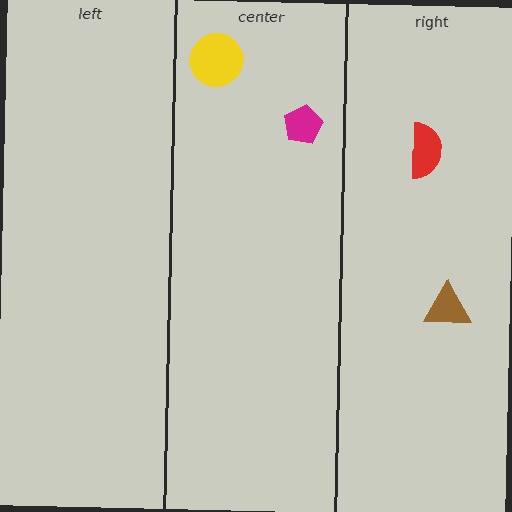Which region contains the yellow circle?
The center region.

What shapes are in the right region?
The brown triangle, the red semicircle.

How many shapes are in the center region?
2.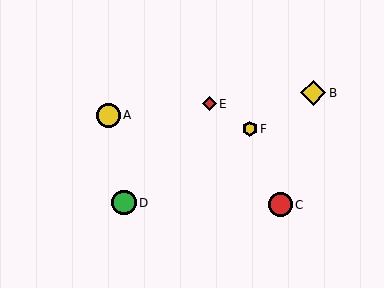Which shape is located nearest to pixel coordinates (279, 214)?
The red circle (labeled C) at (280, 205) is nearest to that location.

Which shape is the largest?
The yellow diamond (labeled B) is the largest.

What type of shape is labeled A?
Shape A is a yellow circle.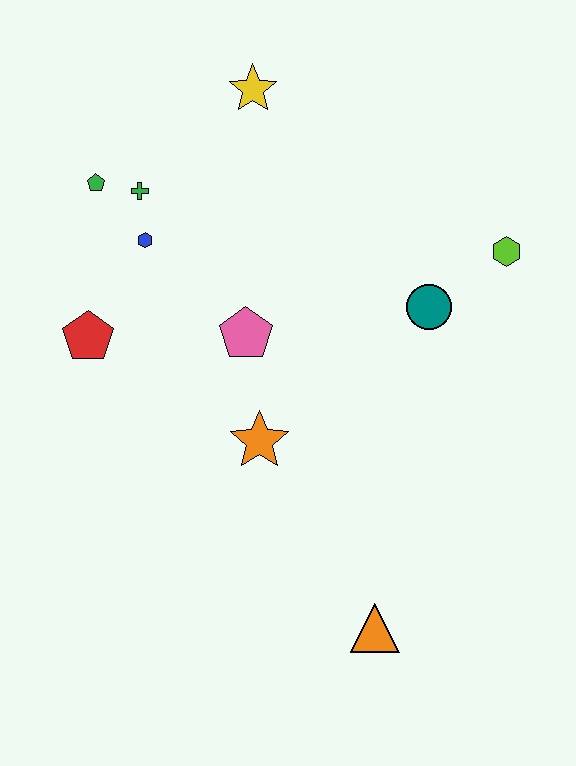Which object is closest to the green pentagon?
The green cross is closest to the green pentagon.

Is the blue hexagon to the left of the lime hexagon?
Yes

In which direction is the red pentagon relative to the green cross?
The red pentagon is below the green cross.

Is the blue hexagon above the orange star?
Yes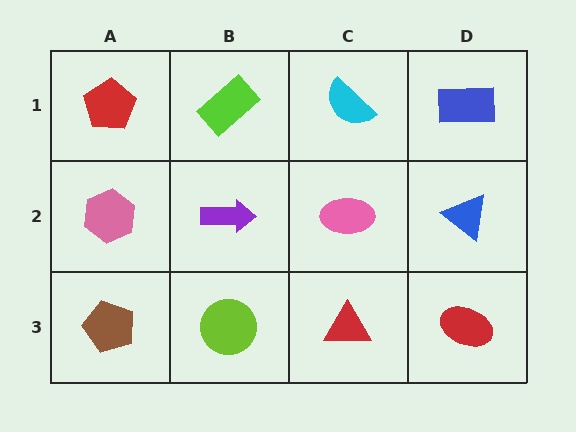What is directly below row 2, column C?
A red triangle.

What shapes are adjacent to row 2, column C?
A cyan semicircle (row 1, column C), a red triangle (row 3, column C), a purple arrow (row 2, column B), a blue triangle (row 2, column D).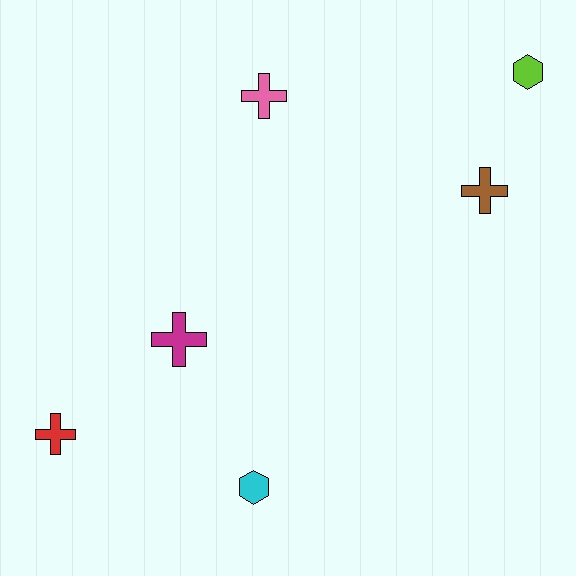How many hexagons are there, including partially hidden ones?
There are 2 hexagons.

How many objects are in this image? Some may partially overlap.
There are 6 objects.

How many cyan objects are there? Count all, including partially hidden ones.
There is 1 cyan object.